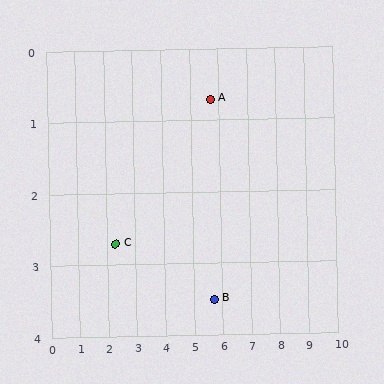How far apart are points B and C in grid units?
Points B and C are about 3.5 grid units apart.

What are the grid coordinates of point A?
Point A is at approximately (5.7, 0.7).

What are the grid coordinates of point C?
Point C is at approximately (2.3, 2.7).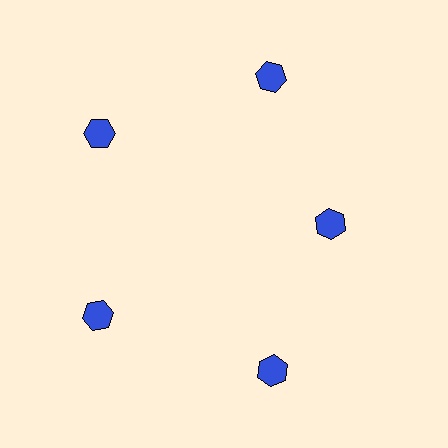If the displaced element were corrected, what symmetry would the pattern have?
It would have 5-fold rotational symmetry — the pattern would map onto itself every 72 degrees.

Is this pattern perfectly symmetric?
No. The 5 blue hexagons are arranged in a ring, but one element near the 3 o'clock position is pulled inward toward the center, breaking the 5-fold rotational symmetry.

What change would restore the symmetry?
The symmetry would be restored by moving it outward, back onto the ring so that all 5 hexagons sit at equal angles and equal distance from the center.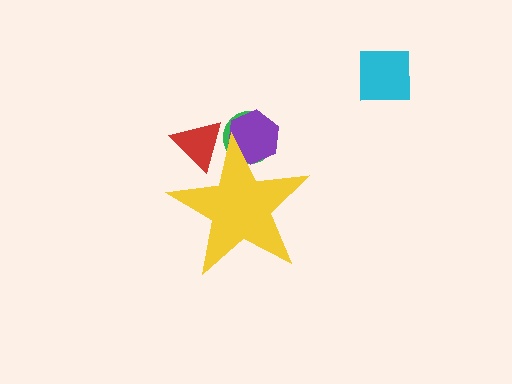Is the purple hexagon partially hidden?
Yes, the purple hexagon is partially hidden behind the yellow star.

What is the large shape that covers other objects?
A yellow star.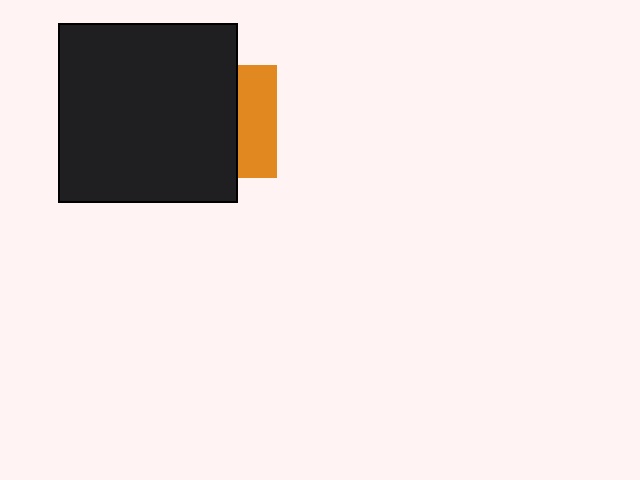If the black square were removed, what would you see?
You would see the complete orange square.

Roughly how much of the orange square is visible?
A small part of it is visible (roughly 35%).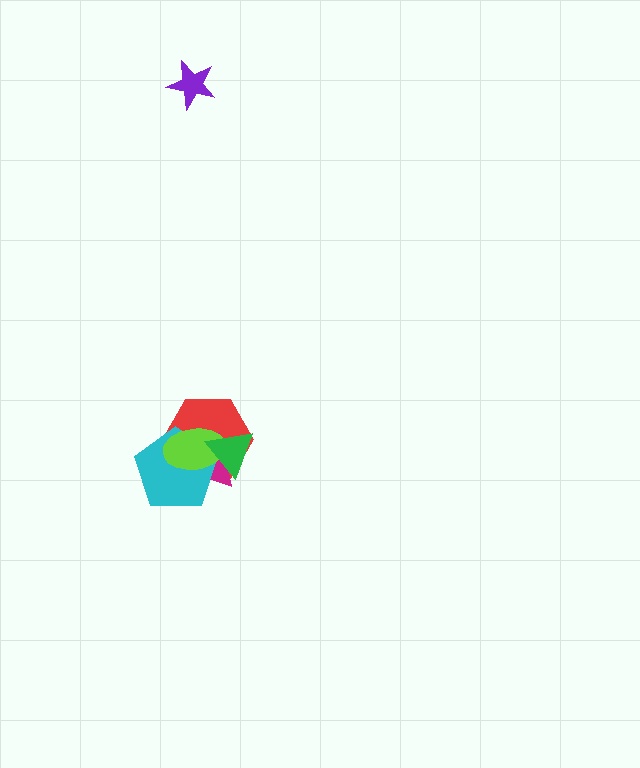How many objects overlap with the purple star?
0 objects overlap with the purple star.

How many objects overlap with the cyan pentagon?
4 objects overlap with the cyan pentagon.